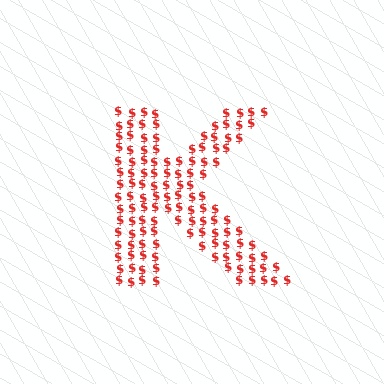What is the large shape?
The large shape is the letter K.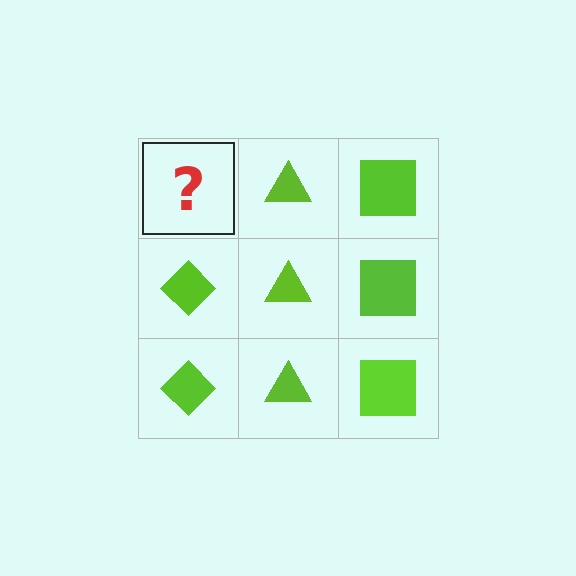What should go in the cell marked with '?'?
The missing cell should contain a lime diamond.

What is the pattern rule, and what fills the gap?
The rule is that each column has a consistent shape. The gap should be filled with a lime diamond.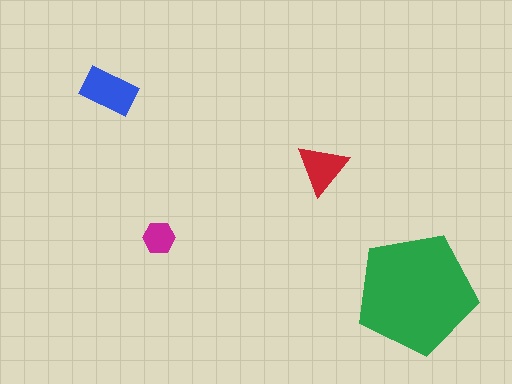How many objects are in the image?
There are 4 objects in the image.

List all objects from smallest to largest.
The magenta hexagon, the red triangle, the blue rectangle, the green pentagon.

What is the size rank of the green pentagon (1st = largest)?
1st.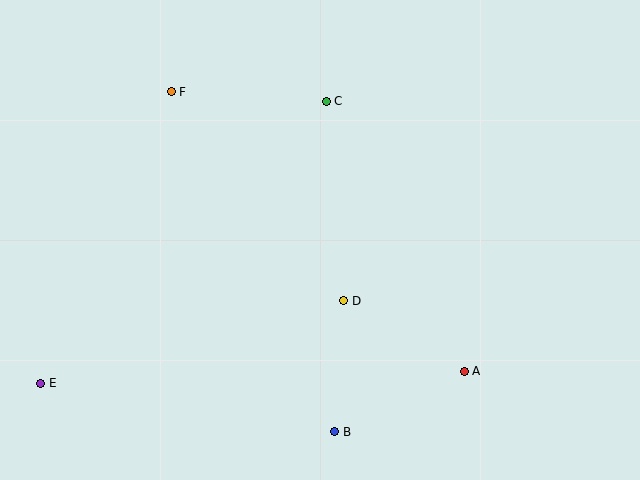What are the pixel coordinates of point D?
Point D is at (344, 301).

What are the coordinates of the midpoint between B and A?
The midpoint between B and A is at (400, 402).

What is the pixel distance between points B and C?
The distance between B and C is 330 pixels.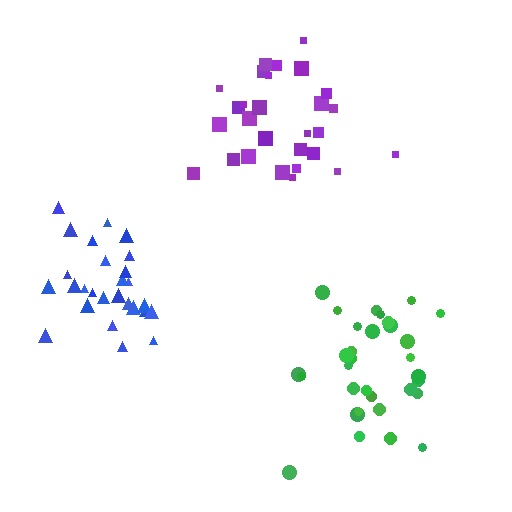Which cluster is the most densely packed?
Blue.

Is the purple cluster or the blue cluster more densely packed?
Blue.